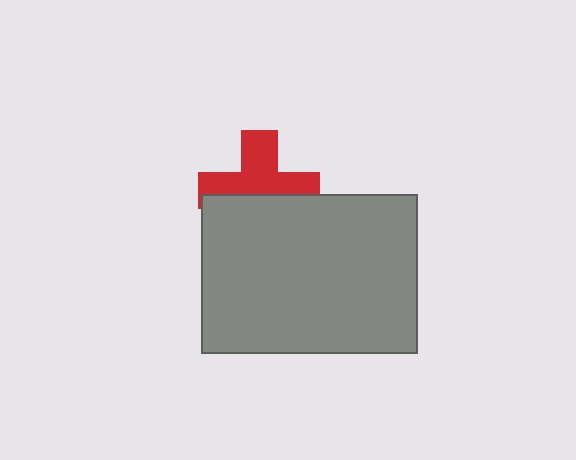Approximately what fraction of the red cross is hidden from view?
Roughly 44% of the red cross is hidden behind the gray rectangle.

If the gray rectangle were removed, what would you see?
You would see the complete red cross.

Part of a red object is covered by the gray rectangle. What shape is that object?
It is a cross.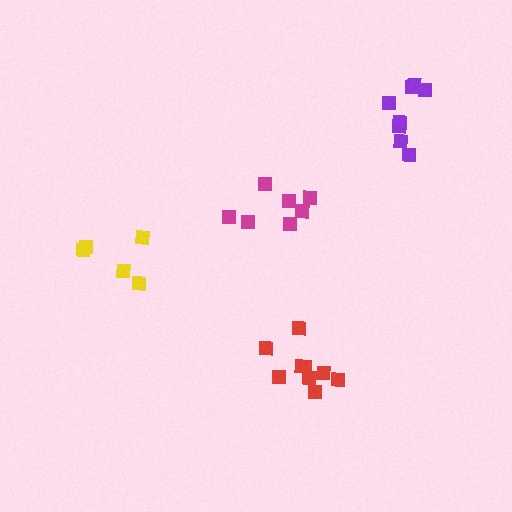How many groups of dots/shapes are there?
There are 4 groups.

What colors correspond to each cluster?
The clusters are colored: yellow, purple, magenta, red.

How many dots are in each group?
Group 1: 5 dots, Group 2: 8 dots, Group 3: 7 dots, Group 4: 9 dots (29 total).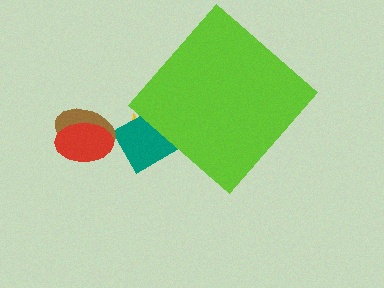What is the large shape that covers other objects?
A lime diamond.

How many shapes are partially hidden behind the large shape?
2 shapes are partially hidden.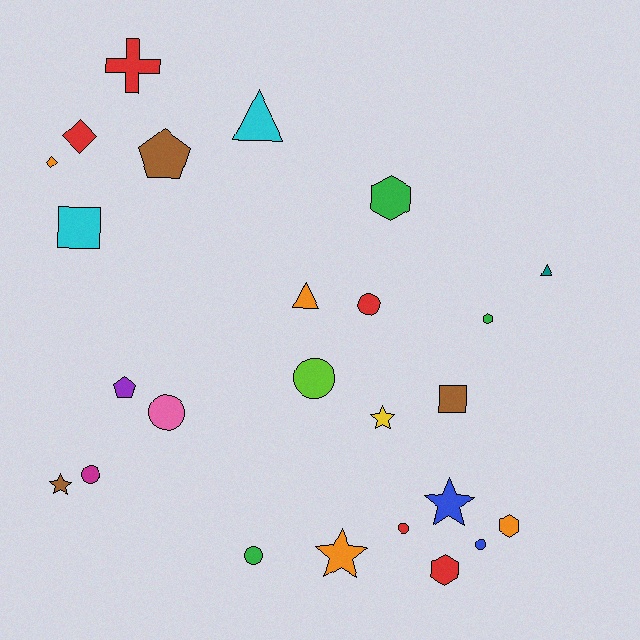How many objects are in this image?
There are 25 objects.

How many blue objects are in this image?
There are 2 blue objects.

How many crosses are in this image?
There is 1 cross.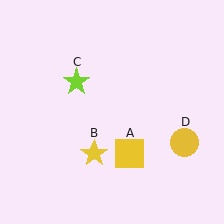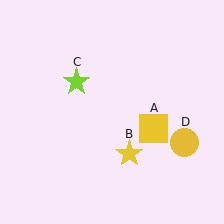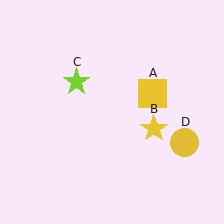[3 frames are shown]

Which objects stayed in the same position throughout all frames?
Lime star (object C) and yellow circle (object D) remained stationary.